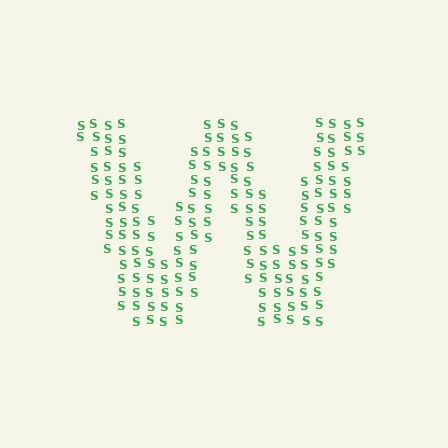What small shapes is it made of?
It is made of small letter S's.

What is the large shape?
The large shape is the letter W.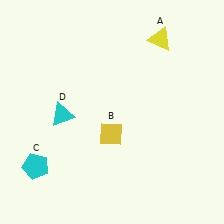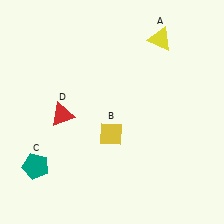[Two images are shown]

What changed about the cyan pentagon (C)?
In Image 1, C is cyan. In Image 2, it changed to teal.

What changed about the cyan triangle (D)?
In Image 1, D is cyan. In Image 2, it changed to red.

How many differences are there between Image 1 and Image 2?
There are 2 differences between the two images.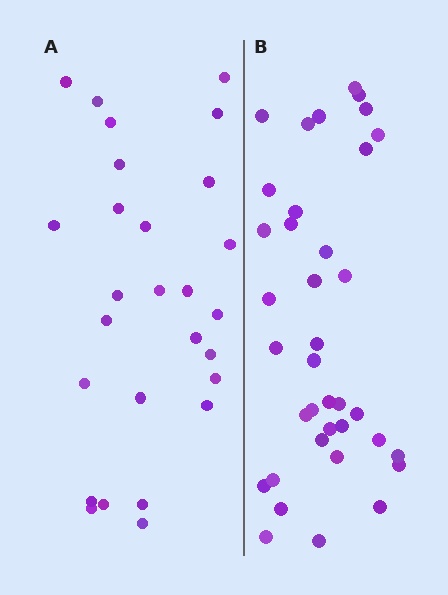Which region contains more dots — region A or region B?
Region B (the right region) has more dots.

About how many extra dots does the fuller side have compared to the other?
Region B has roughly 10 or so more dots than region A.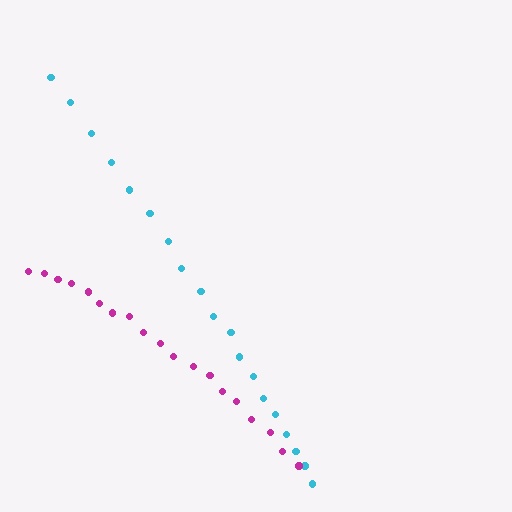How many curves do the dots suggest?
There are 2 distinct paths.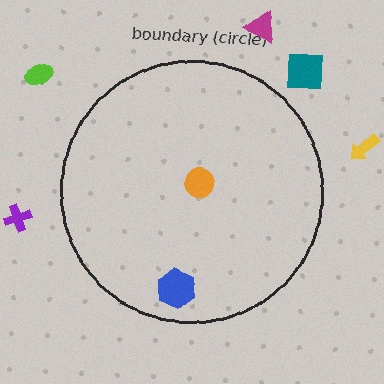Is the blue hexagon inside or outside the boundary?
Inside.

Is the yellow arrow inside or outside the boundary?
Outside.